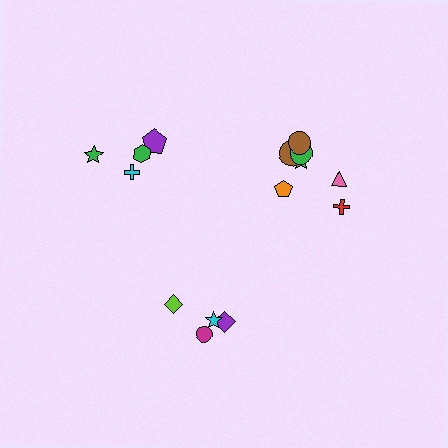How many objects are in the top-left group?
There are 4 objects.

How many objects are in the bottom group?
There are 4 objects.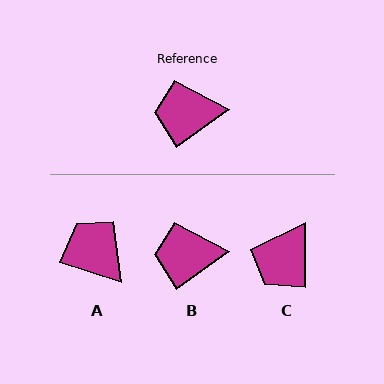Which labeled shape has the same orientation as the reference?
B.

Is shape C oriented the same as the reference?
No, it is off by about 54 degrees.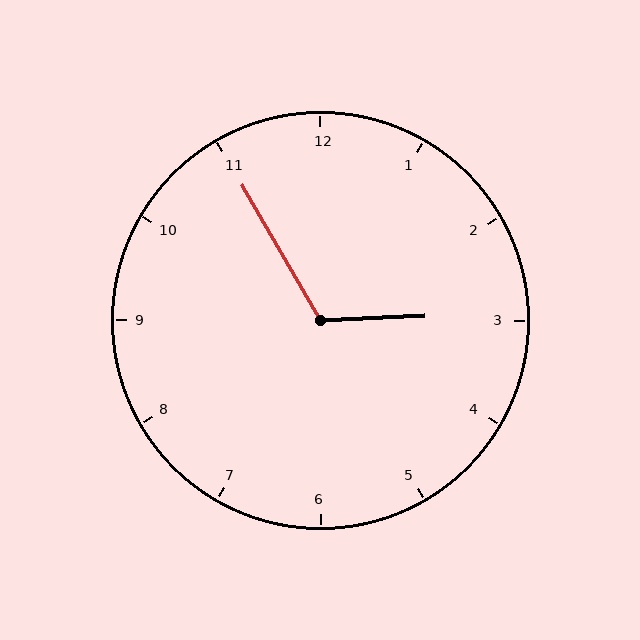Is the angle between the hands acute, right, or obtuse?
It is obtuse.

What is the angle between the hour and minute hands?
Approximately 118 degrees.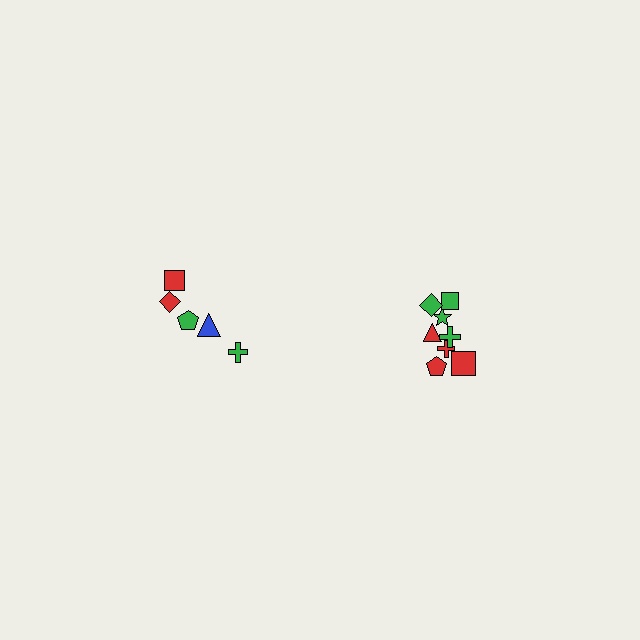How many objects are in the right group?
There are 8 objects.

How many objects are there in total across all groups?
There are 13 objects.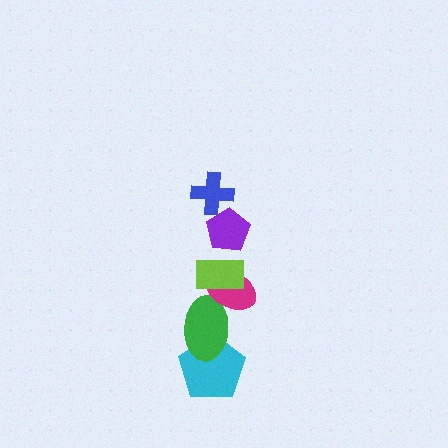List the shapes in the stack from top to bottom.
From top to bottom: the blue cross, the purple pentagon, the lime rectangle, the magenta ellipse, the green ellipse, the cyan pentagon.